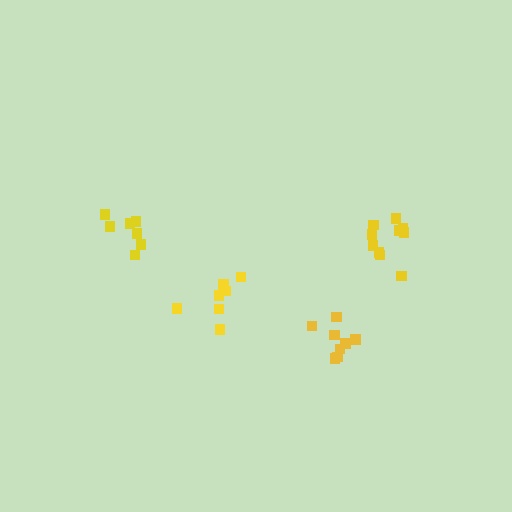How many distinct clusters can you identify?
There are 4 distinct clusters.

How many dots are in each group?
Group 1: 8 dots, Group 2: 8 dots, Group 3: 10 dots, Group 4: 7 dots (33 total).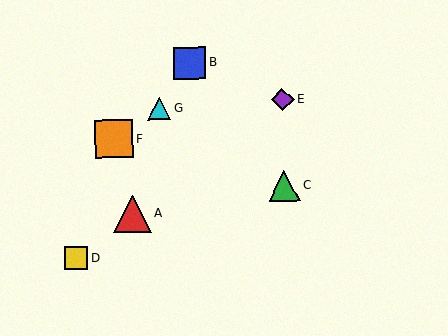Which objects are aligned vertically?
Objects C, E are aligned vertically.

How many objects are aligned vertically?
2 objects (C, E) are aligned vertically.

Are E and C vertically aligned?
Yes, both are at x≈282.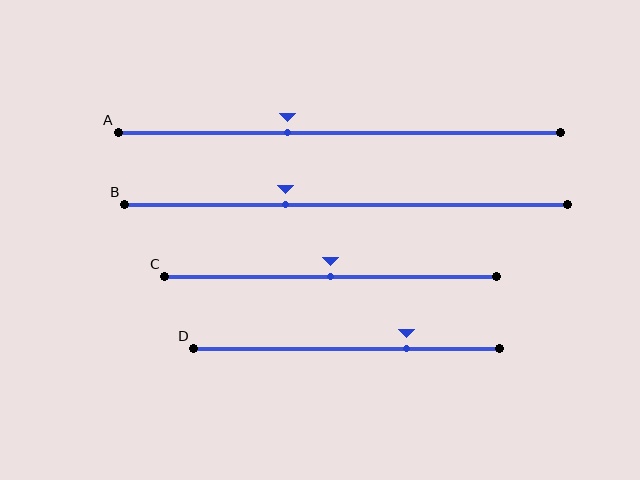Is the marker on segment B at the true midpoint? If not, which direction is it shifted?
No, the marker on segment B is shifted to the left by about 14% of the segment length.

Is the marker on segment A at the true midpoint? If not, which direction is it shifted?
No, the marker on segment A is shifted to the left by about 12% of the segment length.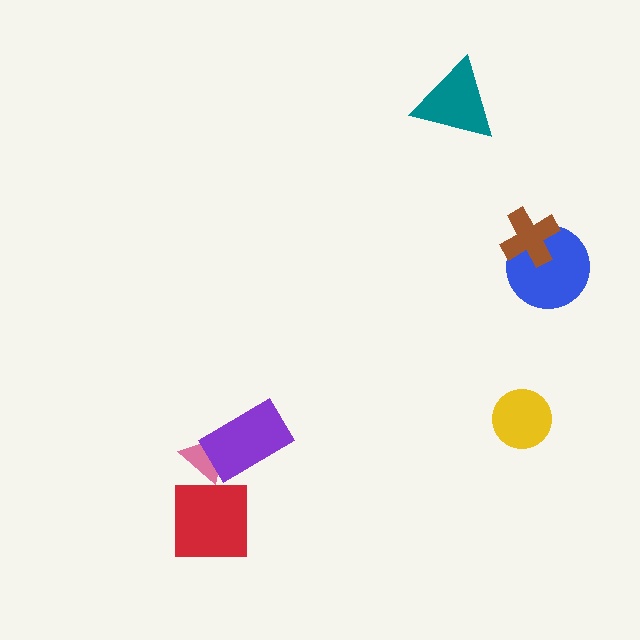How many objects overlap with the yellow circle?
0 objects overlap with the yellow circle.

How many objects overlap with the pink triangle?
1 object overlaps with the pink triangle.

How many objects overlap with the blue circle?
1 object overlaps with the blue circle.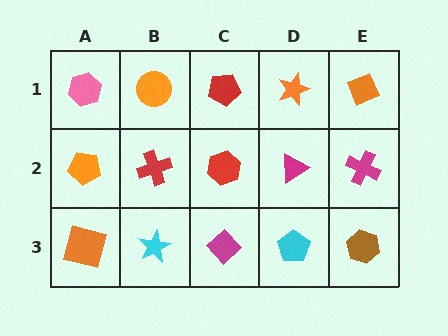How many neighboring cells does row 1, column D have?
3.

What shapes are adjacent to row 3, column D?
A magenta triangle (row 2, column D), a magenta diamond (row 3, column C), a brown hexagon (row 3, column E).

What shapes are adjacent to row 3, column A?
An orange pentagon (row 2, column A), a cyan star (row 3, column B).